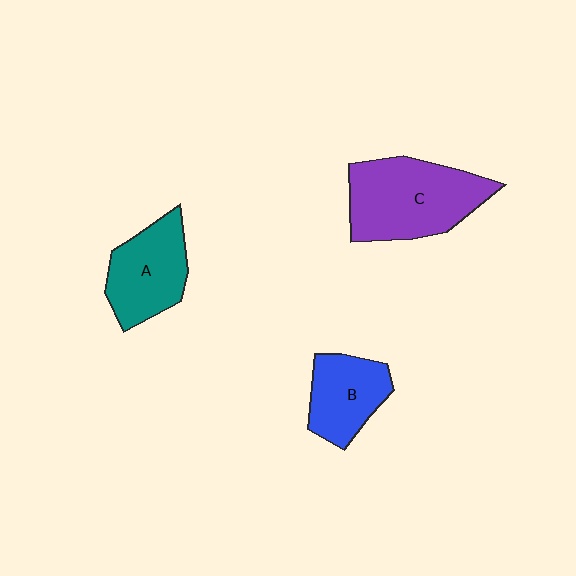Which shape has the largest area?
Shape C (purple).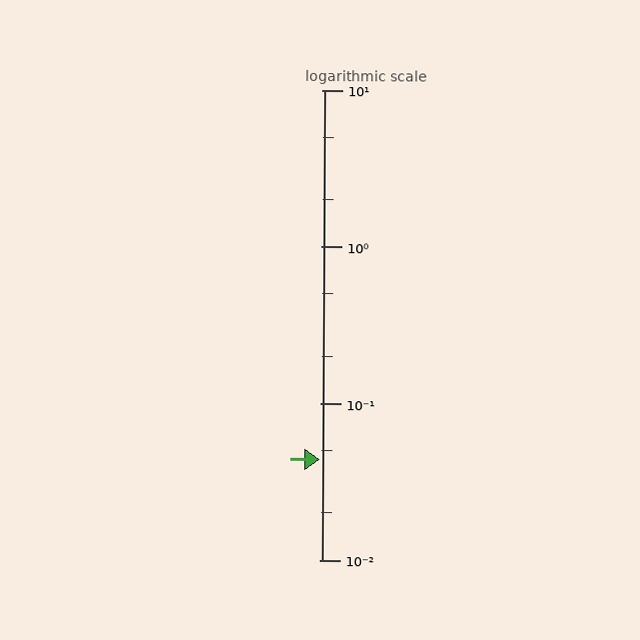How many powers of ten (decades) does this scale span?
The scale spans 3 decades, from 0.01 to 10.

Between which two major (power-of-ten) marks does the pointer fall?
The pointer is between 0.01 and 0.1.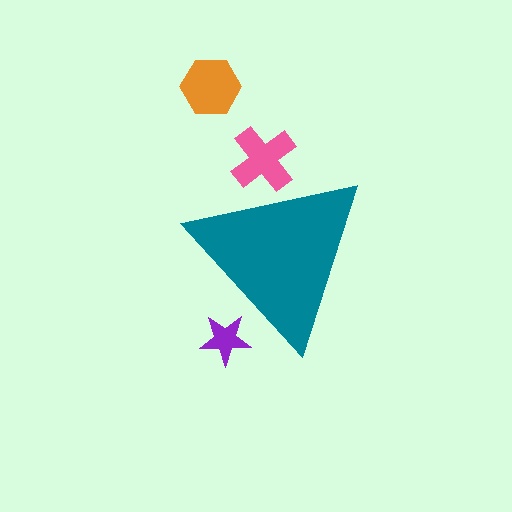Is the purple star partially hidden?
Yes, the purple star is partially hidden behind the teal triangle.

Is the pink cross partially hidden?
Yes, the pink cross is partially hidden behind the teal triangle.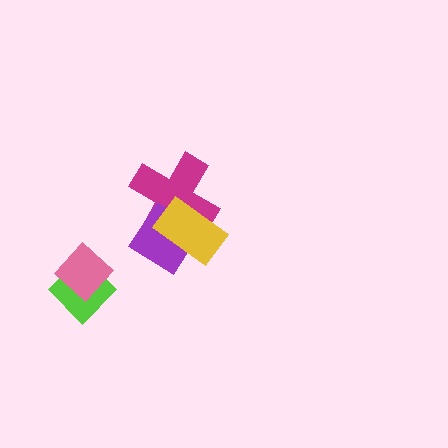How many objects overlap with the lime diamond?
1 object overlaps with the lime diamond.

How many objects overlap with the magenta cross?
2 objects overlap with the magenta cross.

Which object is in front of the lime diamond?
The pink diamond is in front of the lime diamond.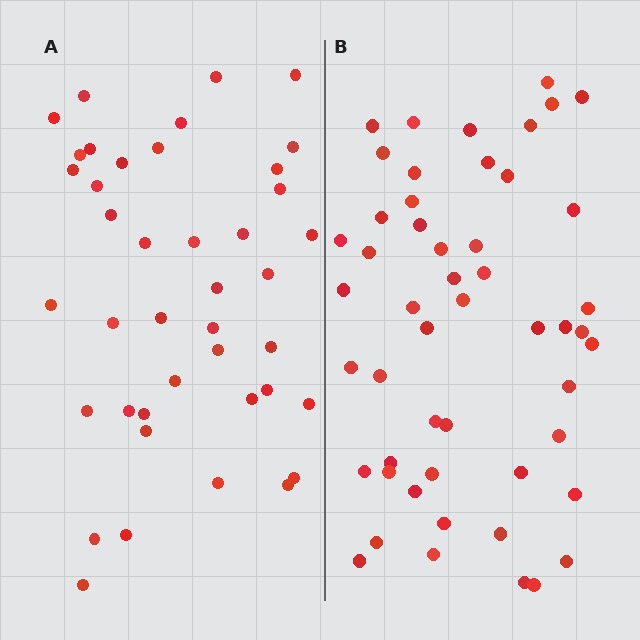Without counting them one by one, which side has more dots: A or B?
Region B (the right region) has more dots.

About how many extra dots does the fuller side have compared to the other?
Region B has roughly 10 or so more dots than region A.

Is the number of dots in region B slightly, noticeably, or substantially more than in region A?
Region B has only slightly more — the two regions are fairly close. The ratio is roughly 1.2 to 1.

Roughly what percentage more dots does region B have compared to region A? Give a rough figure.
About 25% more.